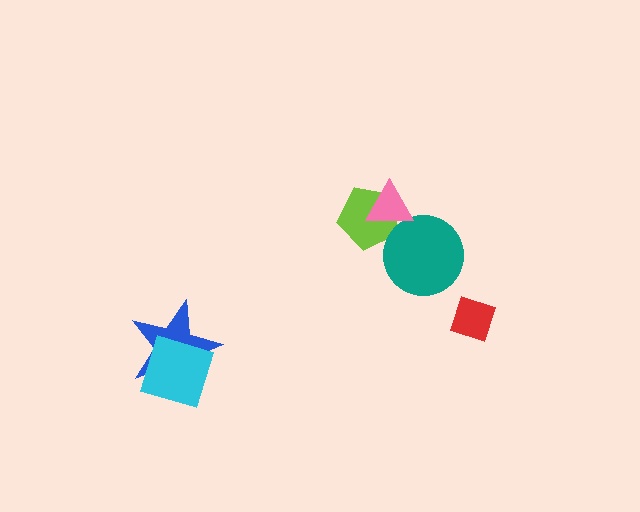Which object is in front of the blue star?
The cyan square is in front of the blue star.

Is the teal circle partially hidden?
Yes, it is partially covered by another shape.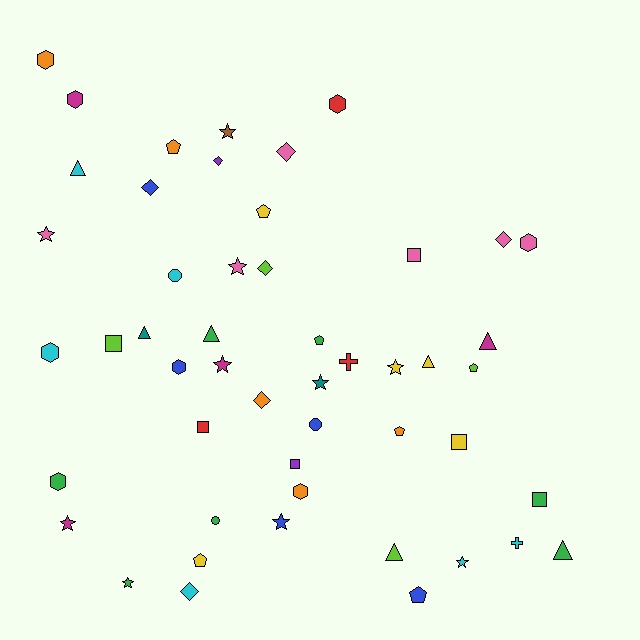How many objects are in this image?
There are 50 objects.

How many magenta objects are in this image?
There are 4 magenta objects.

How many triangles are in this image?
There are 7 triangles.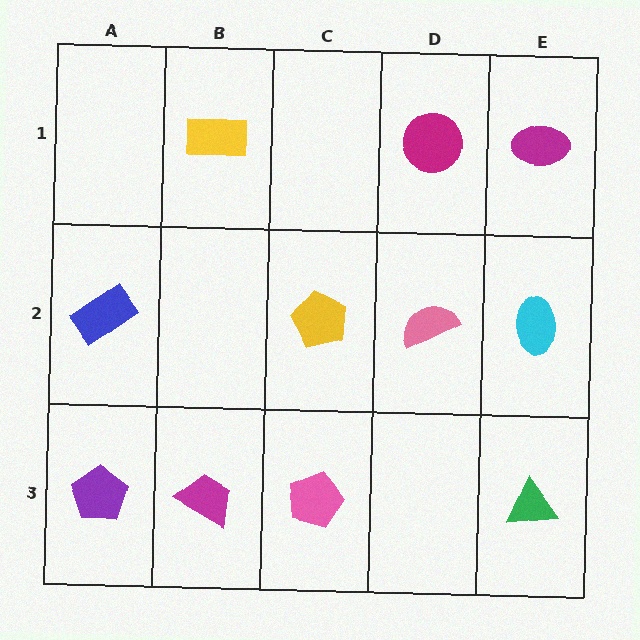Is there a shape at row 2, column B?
No, that cell is empty.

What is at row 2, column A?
A blue rectangle.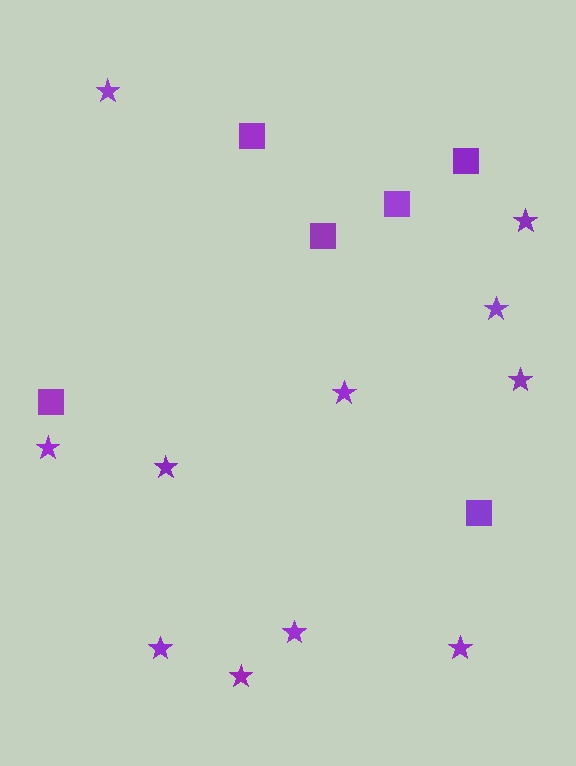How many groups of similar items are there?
There are 2 groups: one group of squares (6) and one group of stars (11).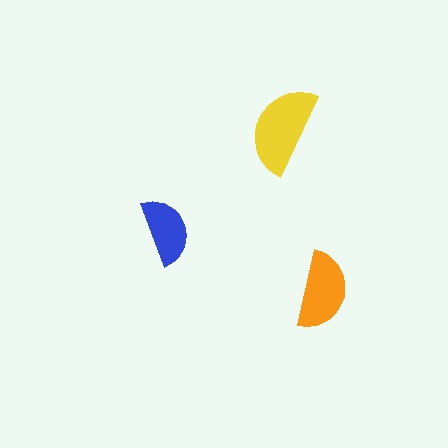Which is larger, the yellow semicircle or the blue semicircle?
The yellow one.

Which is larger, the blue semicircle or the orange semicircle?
The orange one.